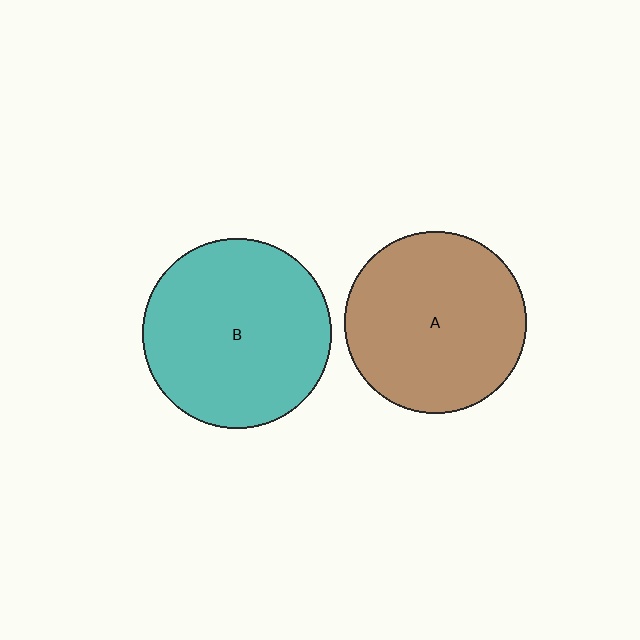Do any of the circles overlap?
No, none of the circles overlap.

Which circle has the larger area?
Circle B (teal).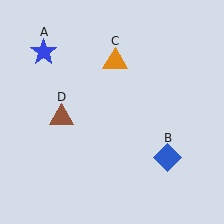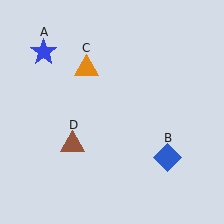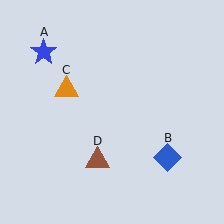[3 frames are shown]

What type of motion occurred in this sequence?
The orange triangle (object C), brown triangle (object D) rotated counterclockwise around the center of the scene.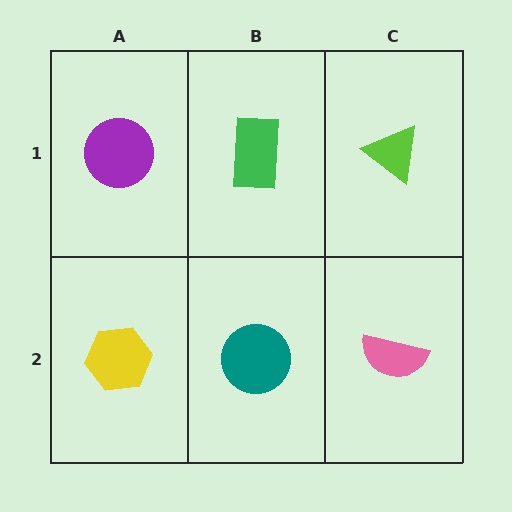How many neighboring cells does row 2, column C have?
2.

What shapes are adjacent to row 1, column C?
A pink semicircle (row 2, column C), a green rectangle (row 1, column B).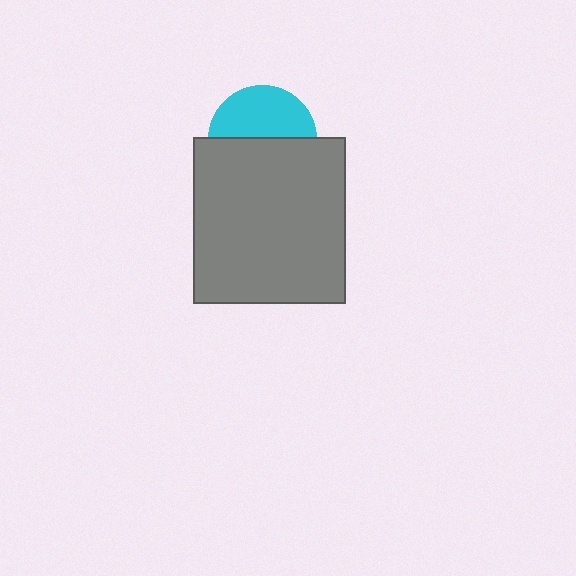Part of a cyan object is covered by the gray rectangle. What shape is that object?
It is a circle.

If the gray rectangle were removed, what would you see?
You would see the complete cyan circle.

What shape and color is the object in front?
The object in front is a gray rectangle.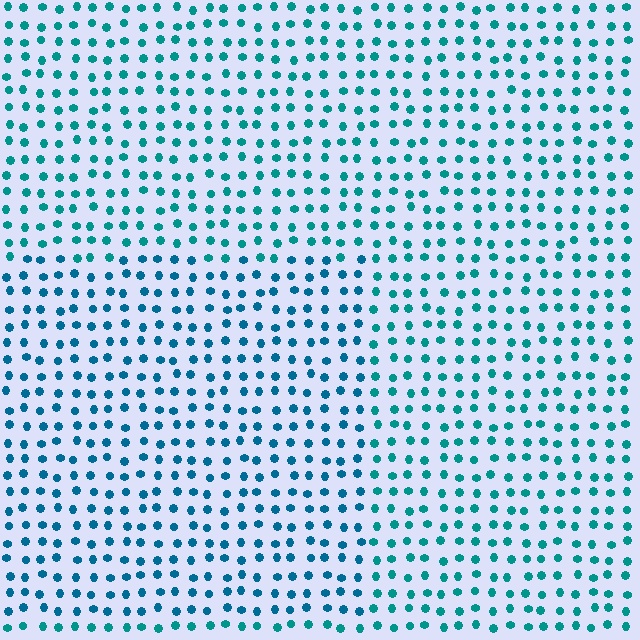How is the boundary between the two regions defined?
The boundary is defined purely by a slight shift in hue (about 21 degrees). Spacing, size, and orientation are identical on both sides.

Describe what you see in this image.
The image is filled with small teal elements in a uniform arrangement. A rectangle-shaped region is visible where the elements are tinted to a slightly different hue, forming a subtle color boundary.